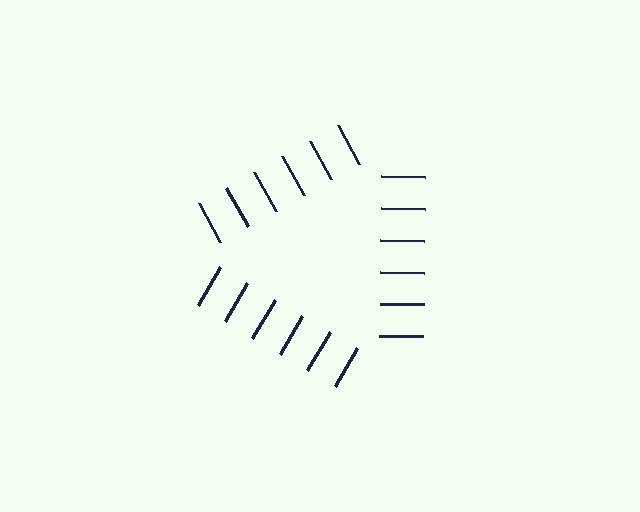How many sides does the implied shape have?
3 sides — the line-ends trace a triangle.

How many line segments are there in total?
18 — 6 along each of the 3 edges.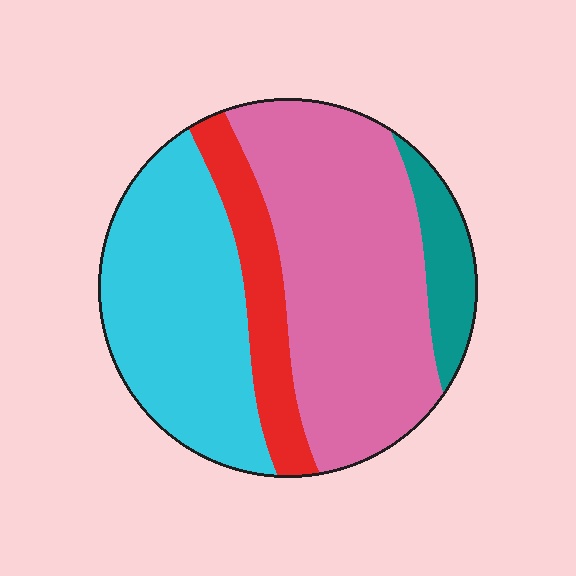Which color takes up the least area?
Teal, at roughly 10%.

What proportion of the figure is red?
Red takes up about one eighth (1/8) of the figure.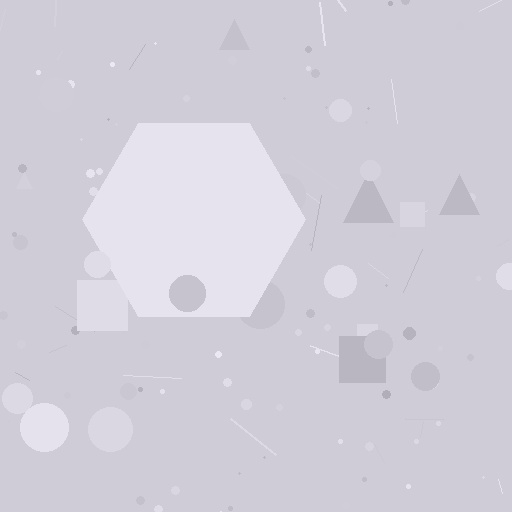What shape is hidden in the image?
A hexagon is hidden in the image.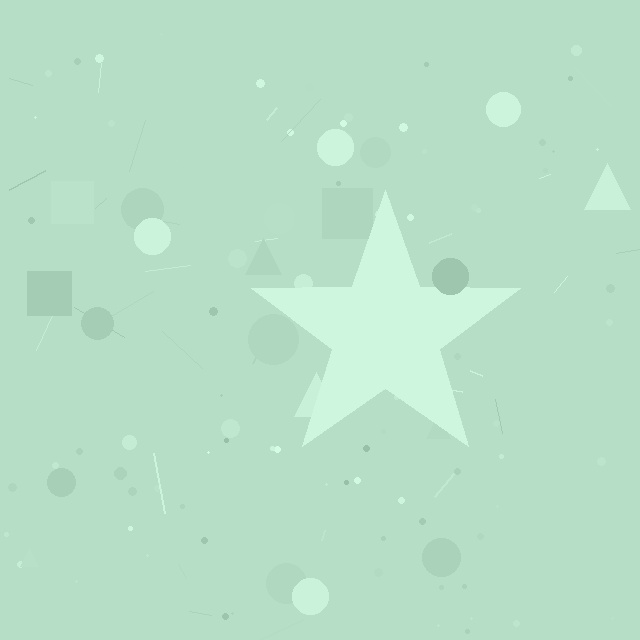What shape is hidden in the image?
A star is hidden in the image.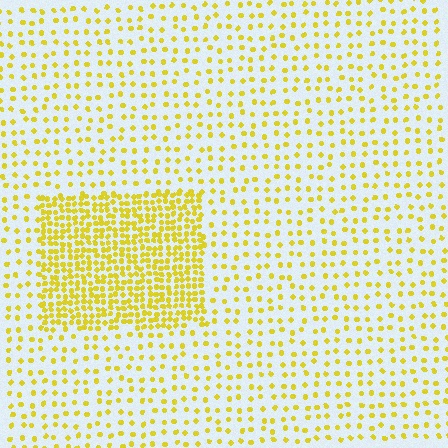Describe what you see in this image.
The image contains small yellow elements arranged at two different densities. A rectangle-shaped region is visible where the elements are more densely packed than the surrounding area.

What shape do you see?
I see a rectangle.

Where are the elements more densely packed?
The elements are more densely packed inside the rectangle boundary.